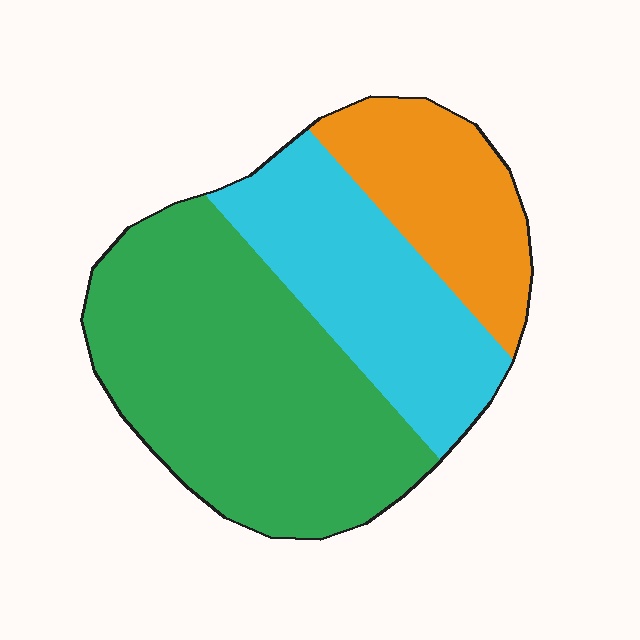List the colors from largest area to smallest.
From largest to smallest: green, cyan, orange.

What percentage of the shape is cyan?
Cyan takes up between a sixth and a third of the shape.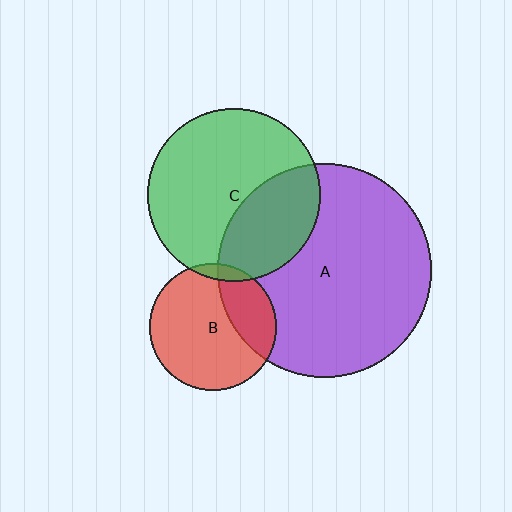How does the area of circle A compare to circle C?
Approximately 1.5 times.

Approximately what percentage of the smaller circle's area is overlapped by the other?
Approximately 5%.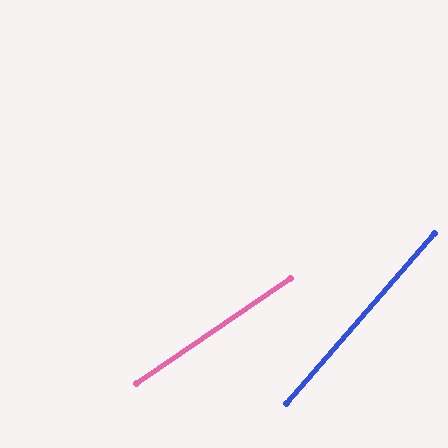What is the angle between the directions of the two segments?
Approximately 15 degrees.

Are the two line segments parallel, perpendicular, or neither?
Neither parallel nor perpendicular — they differ by about 15°.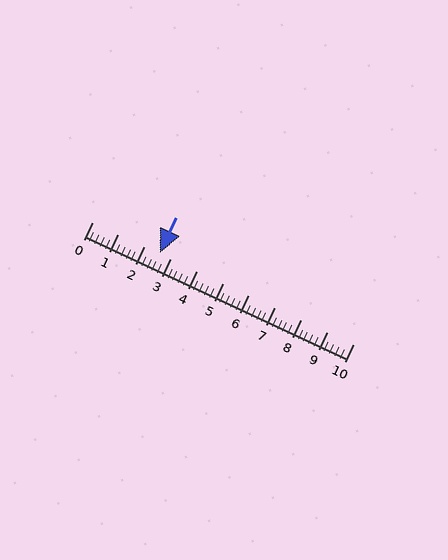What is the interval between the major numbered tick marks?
The major tick marks are spaced 1 units apart.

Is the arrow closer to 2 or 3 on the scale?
The arrow is closer to 3.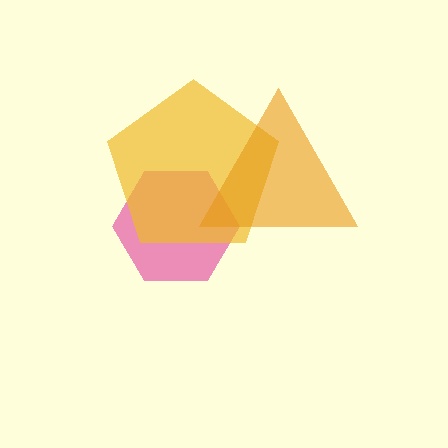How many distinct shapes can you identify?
There are 3 distinct shapes: a pink hexagon, a yellow pentagon, an orange triangle.